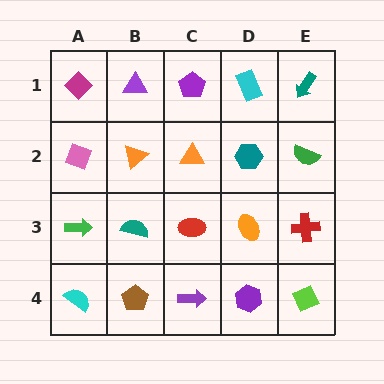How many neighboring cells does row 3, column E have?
3.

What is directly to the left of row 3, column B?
A green arrow.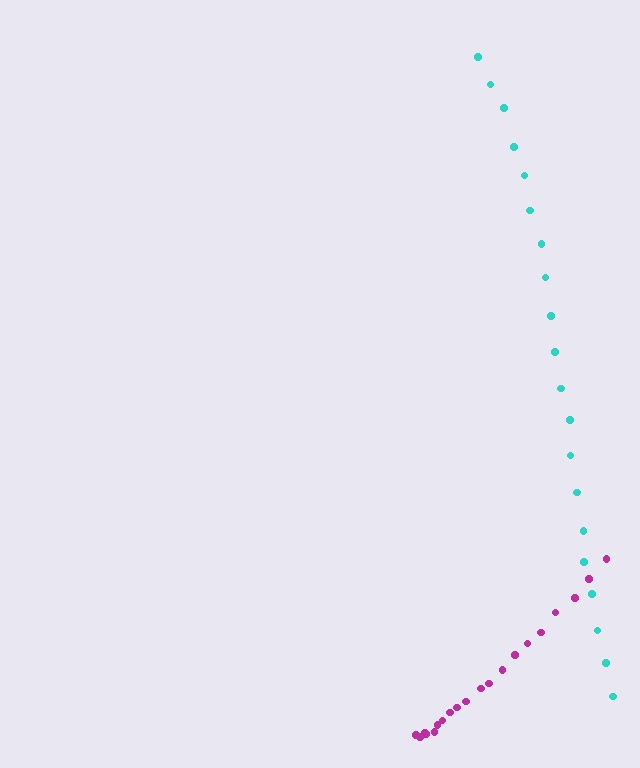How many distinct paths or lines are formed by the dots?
There are 2 distinct paths.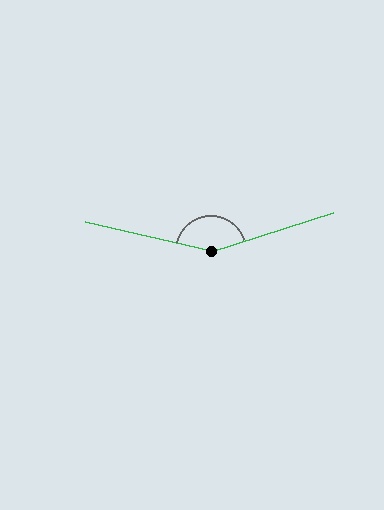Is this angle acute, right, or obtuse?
It is obtuse.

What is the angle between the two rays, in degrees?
Approximately 150 degrees.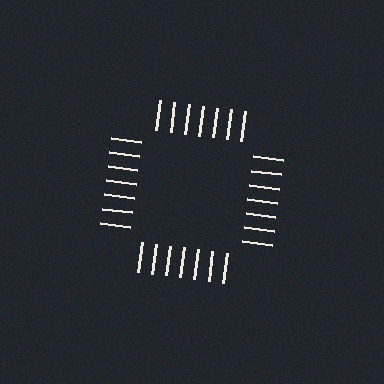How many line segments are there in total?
28 — 7 along each of the 4 edges.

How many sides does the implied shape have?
4 sides — the line-ends trace a square.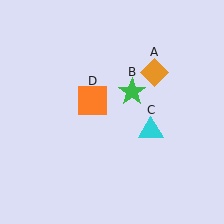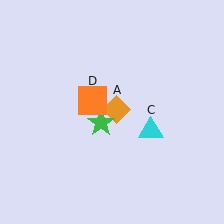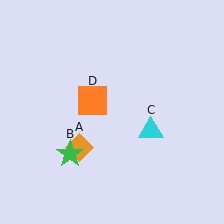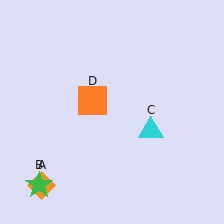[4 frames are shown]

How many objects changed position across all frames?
2 objects changed position: orange diamond (object A), green star (object B).